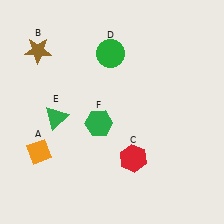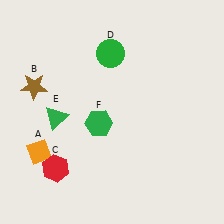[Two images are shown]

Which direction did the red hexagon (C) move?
The red hexagon (C) moved left.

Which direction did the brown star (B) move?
The brown star (B) moved down.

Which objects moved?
The objects that moved are: the brown star (B), the red hexagon (C).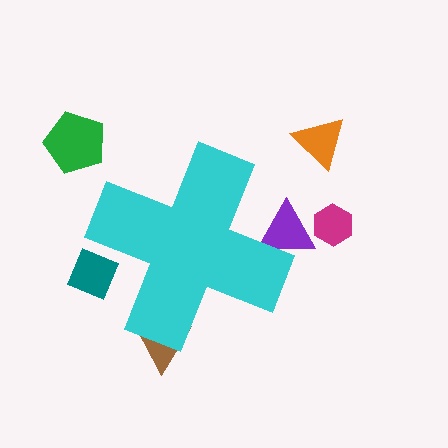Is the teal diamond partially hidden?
Yes, the teal diamond is partially hidden behind the cyan cross.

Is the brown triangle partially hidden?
Yes, the brown triangle is partially hidden behind the cyan cross.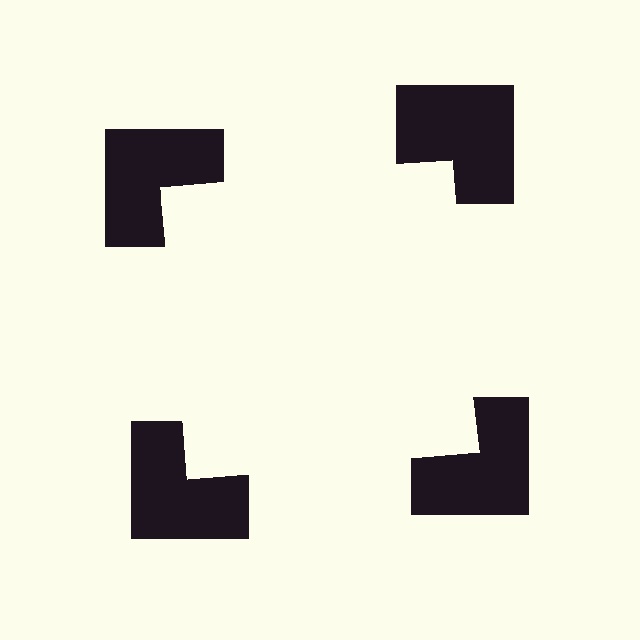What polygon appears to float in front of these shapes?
An illusory square — its edges are inferred from the aligned wedge cuts in the notched squares, not physically drawn.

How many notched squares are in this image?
There are 4 — one at each vertex of the illusory square.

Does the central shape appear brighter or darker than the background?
It typically appears slightly brighter than the background, even though no actual brightness change is drawn.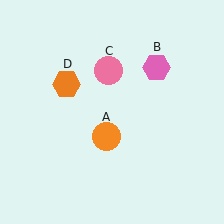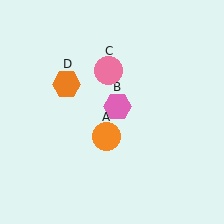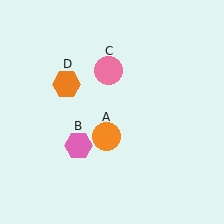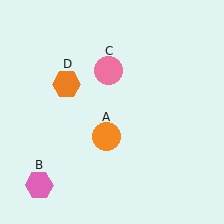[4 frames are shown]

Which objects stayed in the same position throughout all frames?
Orange circle (object A) and pink circle (object C) and orange hexagon (object D) remained stationary.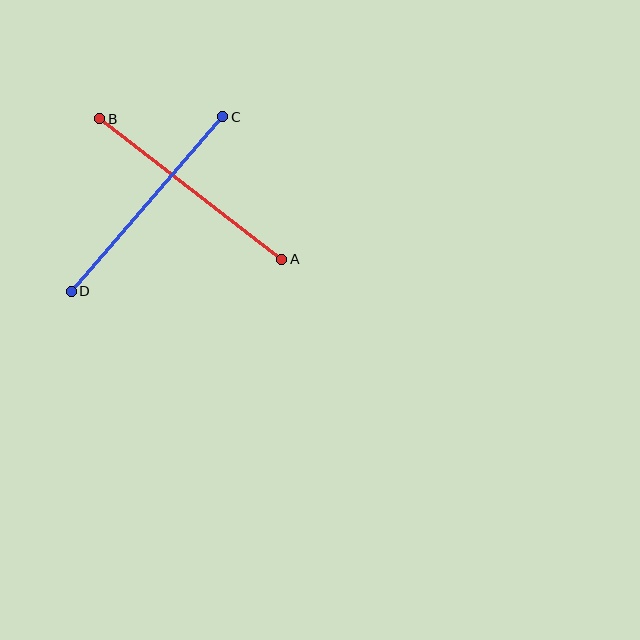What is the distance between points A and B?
The distance is approximately 230 pixels.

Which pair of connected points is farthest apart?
Points C and D are farthest apart.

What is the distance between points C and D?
The distance is approximately 231 pixels.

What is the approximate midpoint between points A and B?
The midpoint is at approximately (191, 189) pixels.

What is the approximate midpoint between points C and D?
The midpoint is at approximately (147, 204) pixels.